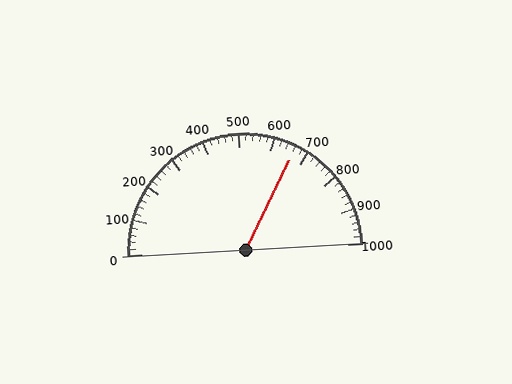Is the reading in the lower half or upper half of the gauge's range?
The reading is in the upper half of the range (0 to 1000).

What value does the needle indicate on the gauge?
The needle indicates approximately 660.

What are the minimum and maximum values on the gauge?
The gauge ranges from 0 to 1000.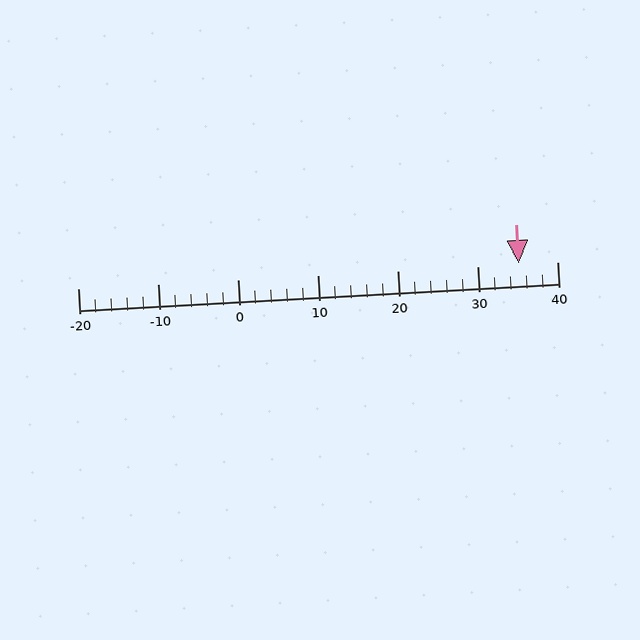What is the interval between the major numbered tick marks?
The major tick marks are spaced 10 units apart.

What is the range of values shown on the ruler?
The ruler shows values from -20 to 40.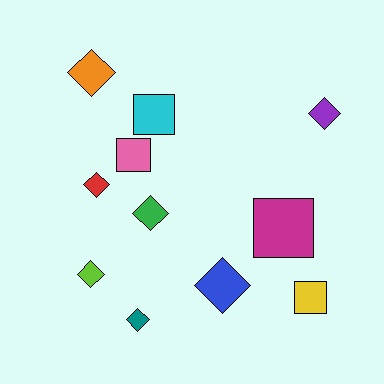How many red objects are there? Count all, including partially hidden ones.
There is 1 red object.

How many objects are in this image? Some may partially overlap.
There are 11 objects.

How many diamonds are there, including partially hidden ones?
There are 7 diamonds.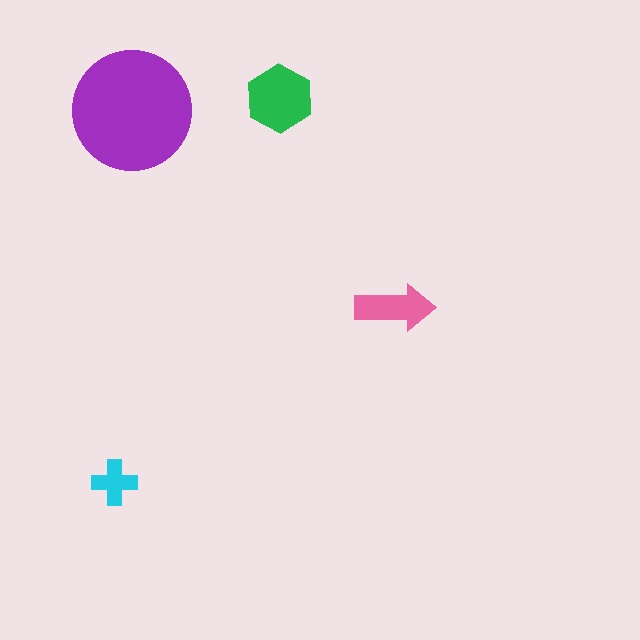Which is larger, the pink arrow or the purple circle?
The purple circle.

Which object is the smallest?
The cyan cross.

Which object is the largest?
The purple circle.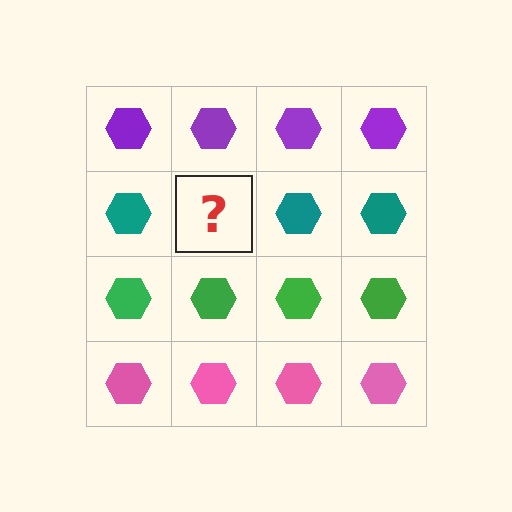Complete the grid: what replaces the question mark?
The question mark should be replaced with a teal hexagon.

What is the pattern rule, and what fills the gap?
The rule is that each row has a consistent color. The gap should be filled with a teal hexagon.